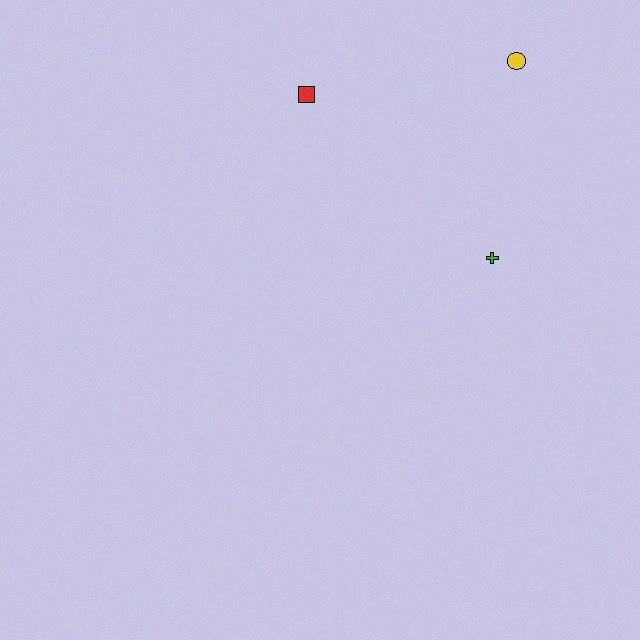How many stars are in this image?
There are no stars.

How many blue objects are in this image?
There are no blue objects.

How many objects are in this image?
There are 3 objects.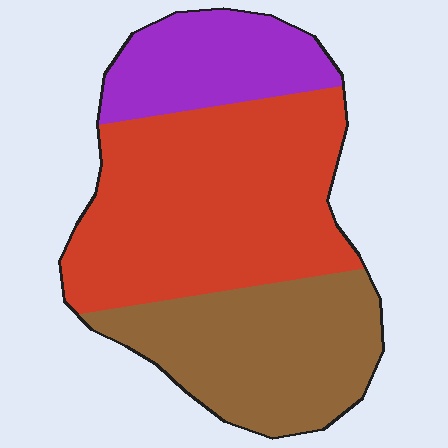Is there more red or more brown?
Red.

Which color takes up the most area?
Red, at roughly 50%.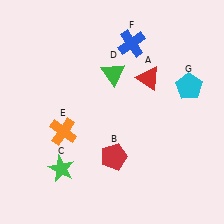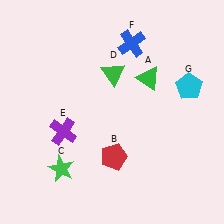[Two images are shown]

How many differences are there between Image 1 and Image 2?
There are 2 differences between the two images.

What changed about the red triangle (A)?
In Image 1, A is red. In Image 2, it changed to green.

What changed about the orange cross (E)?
In Image 1, E is orange. In Image 2, it changed to purple.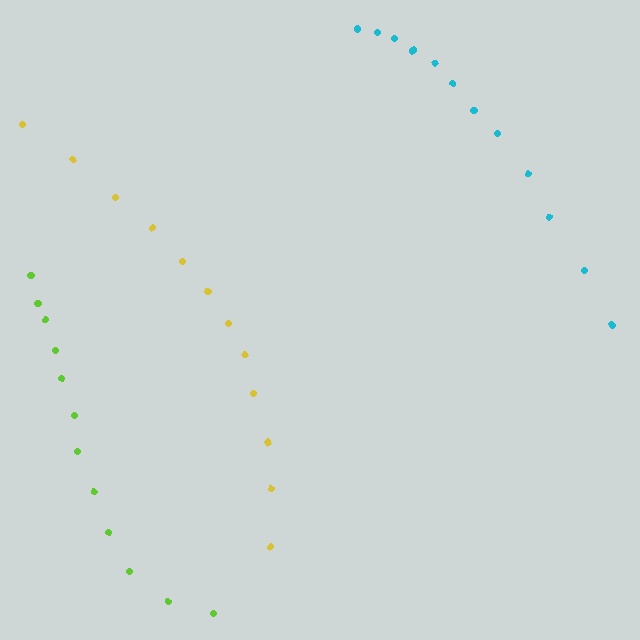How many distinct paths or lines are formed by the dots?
There are 3 distinct paths.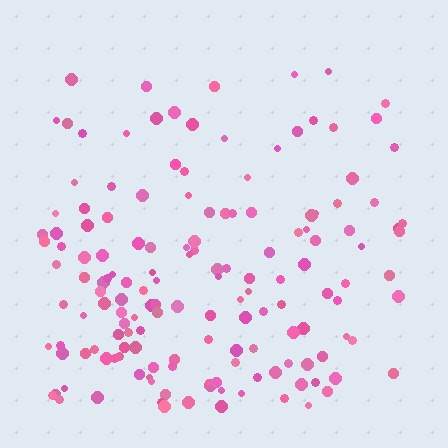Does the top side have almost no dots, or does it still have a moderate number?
Still a moderate number, just noticeably fewer than the bottom.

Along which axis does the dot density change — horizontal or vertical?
Vertical.